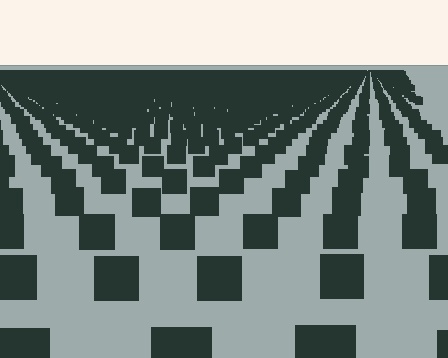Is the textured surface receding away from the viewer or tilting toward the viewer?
The surface is receding away from the viewer. Texture elements get smaller and denser toward the top.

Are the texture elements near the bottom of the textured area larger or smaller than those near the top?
Larger. Near the bottom, elements are closer to the viewer and appear at a bigger on-screen size.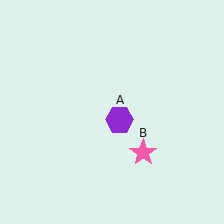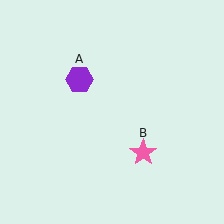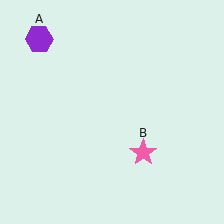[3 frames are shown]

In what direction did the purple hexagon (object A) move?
The purple hexagon (object A) moved up and to the left.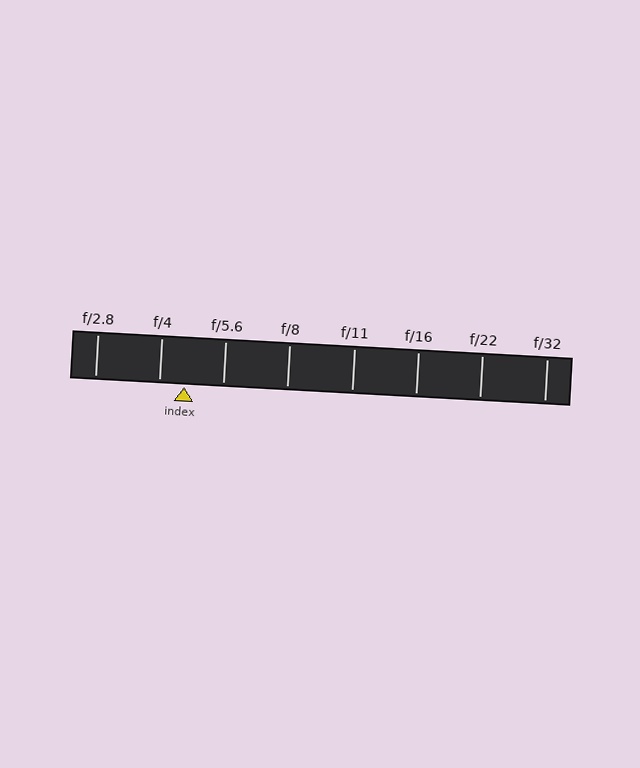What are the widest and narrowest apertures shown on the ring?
The widest aperture shown is f/2.8 and the narrowest is f/32.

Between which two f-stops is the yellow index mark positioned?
The index mark is between f/4 and f/5.6.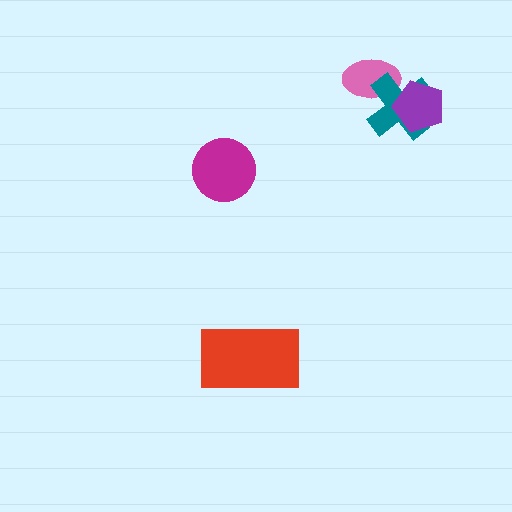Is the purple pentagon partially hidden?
No, no other shape covers it.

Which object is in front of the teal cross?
The purple pentagon is in front of the teal cross.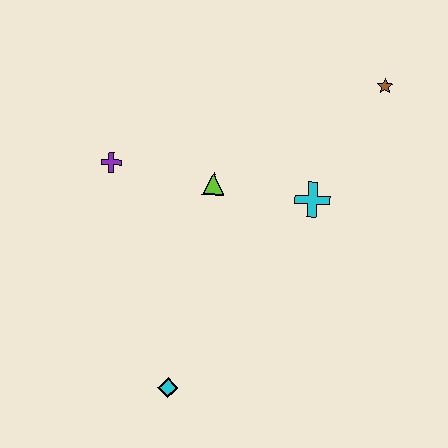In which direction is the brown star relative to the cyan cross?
The brown star is above the cyan cross.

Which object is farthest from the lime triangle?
The cyan diamond is farthest from the lime triangle.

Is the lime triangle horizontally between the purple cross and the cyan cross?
Yes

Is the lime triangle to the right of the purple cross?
Yes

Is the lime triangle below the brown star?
Yes